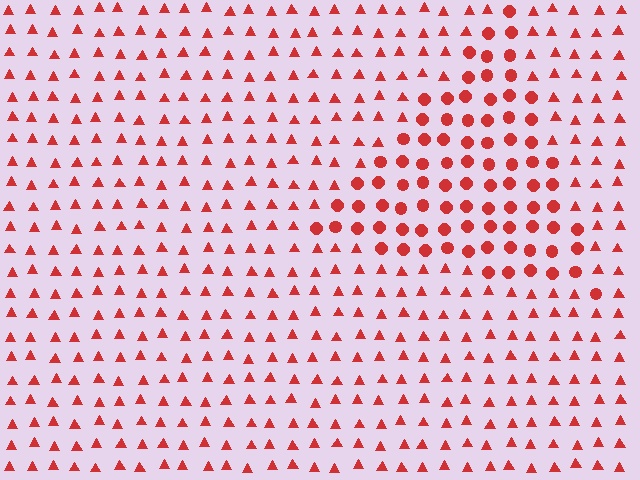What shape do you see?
I see a triangle.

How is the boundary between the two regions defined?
The boundary is defined by a change in element shape: circles inside vs. triangles outside. All elements share the same color and spacing.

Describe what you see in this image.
The image is filled with small red elements arranged in a uniform grid. A triangle-shaped region contains circles, while the surrounding area contains triangles. The boundary is defined purely by the change in element shape.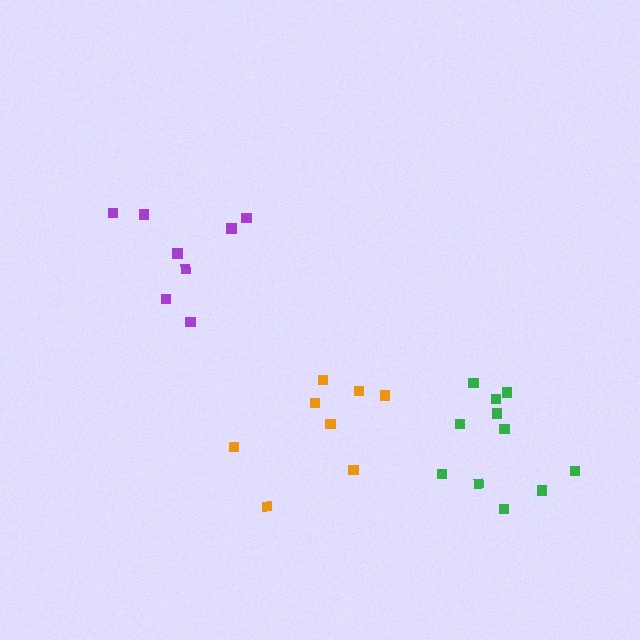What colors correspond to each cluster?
The clusters are colored: purple, green, orange.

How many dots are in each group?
Group 1: 8 dots, Group 2: 11 dots, Group 3: 8 dots (27 total).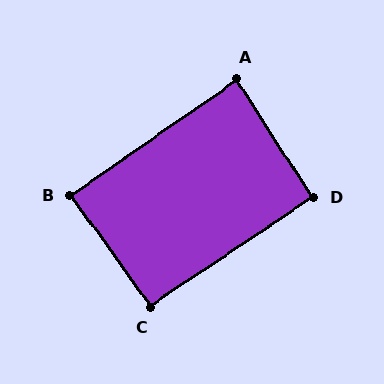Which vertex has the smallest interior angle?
A, at approximately 88 degrees.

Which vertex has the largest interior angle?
C, at approximately 92 degrees.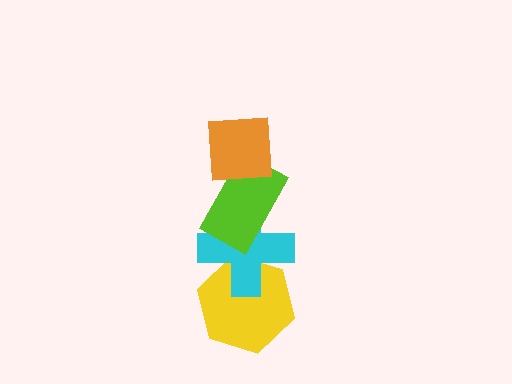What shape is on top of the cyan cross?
The lime rectangle is on top of the cyan cross.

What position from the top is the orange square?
The orange square is 1st from the top.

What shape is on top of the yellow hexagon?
The cyan cross is on top of the yellow hexagon.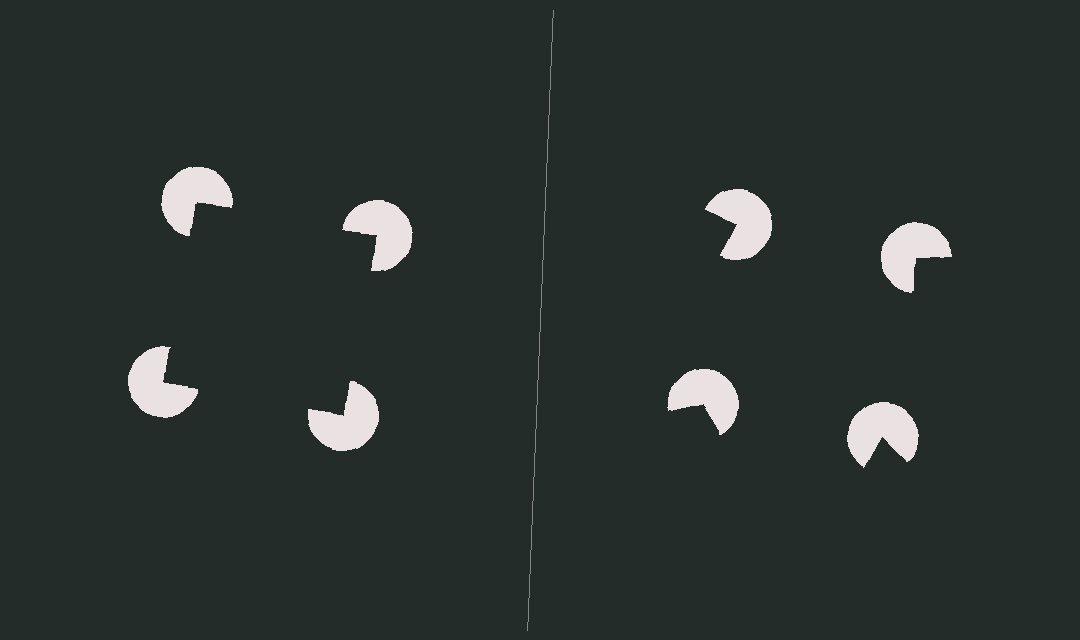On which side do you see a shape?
An illusory square appears on the left side. On the right side the wedge cuts are rotated, so no coherent shape forms.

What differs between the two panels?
The pac-man discs are positioned identically on both sides; only the wedge orientations differ. On the left they align to a square; on the right they are misaligned.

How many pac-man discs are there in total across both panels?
8 — 4 on each side.